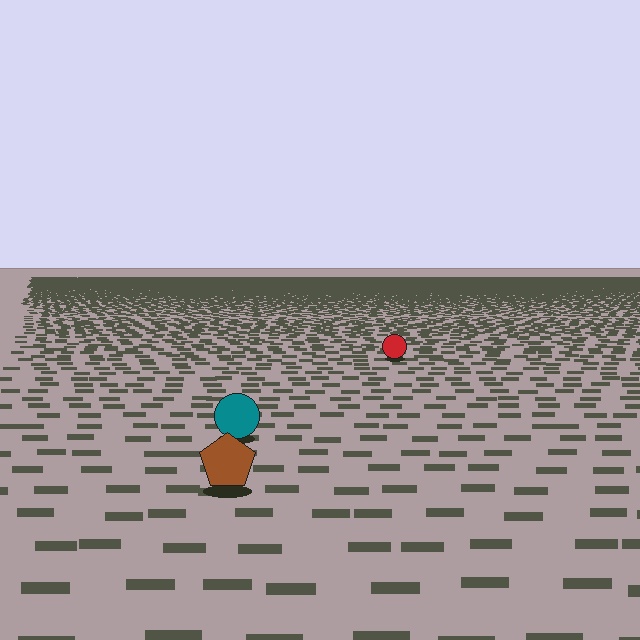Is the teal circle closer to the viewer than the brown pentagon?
No. The brown pentagon is closer — you can tell from the texture gradient: the ground texture is coarser near it.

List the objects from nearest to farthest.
From nearest to farthest: the brown pentagon, the teal circle, the red circle.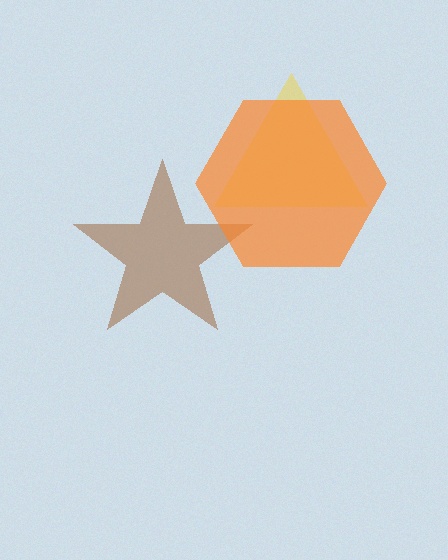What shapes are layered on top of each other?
The layered shapes are: a yellow triangle, a brown star, an orange hexagon.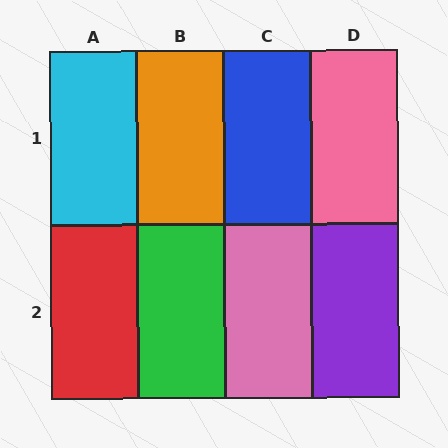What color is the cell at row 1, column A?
Cyan.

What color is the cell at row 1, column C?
Blue.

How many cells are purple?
1 cell is purple.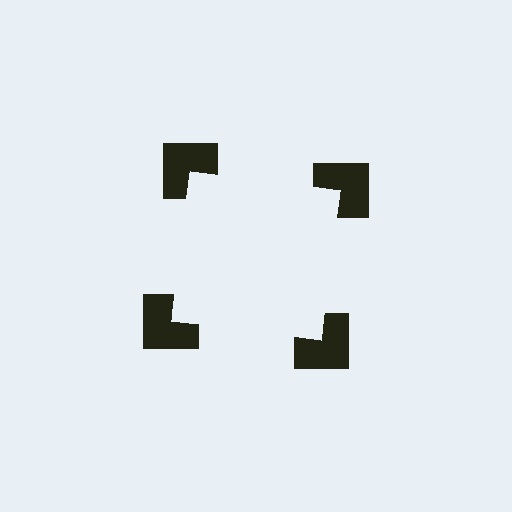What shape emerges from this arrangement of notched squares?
An illusory square — its edges are inferred from the aligned wedge cuts in the notched squares, not physically drawn.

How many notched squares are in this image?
There are 4 — one at each vertex of the illusory square.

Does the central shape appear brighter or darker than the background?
It typically appears slightly brighter than the background, even though no actual brightness change is drawn.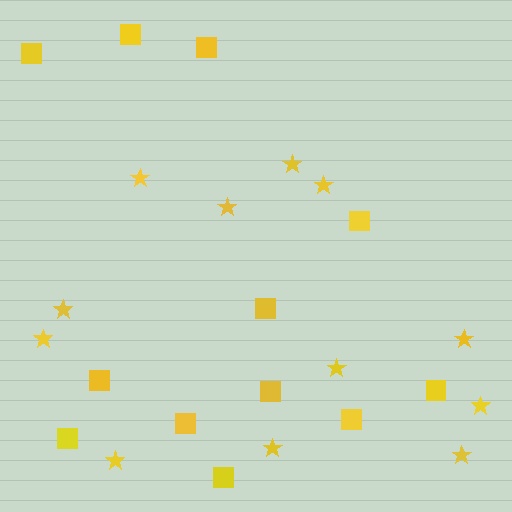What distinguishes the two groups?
There are 2 groups: one group of squares (12) and one group of stars (12).